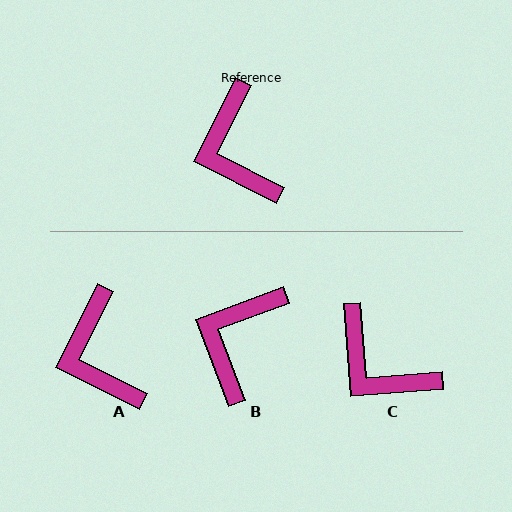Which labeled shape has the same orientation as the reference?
A.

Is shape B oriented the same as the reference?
No, it is off by about 43 degrees.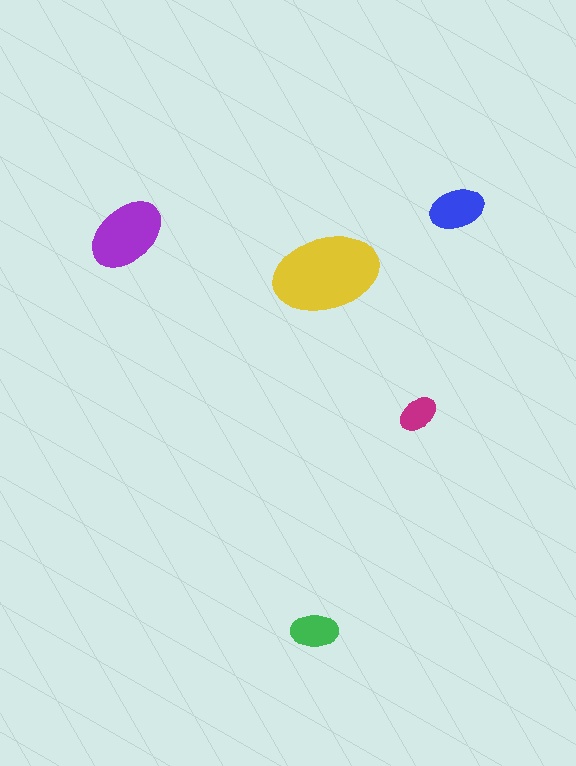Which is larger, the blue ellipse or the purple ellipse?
The purple one.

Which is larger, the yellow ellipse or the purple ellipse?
The yellow one.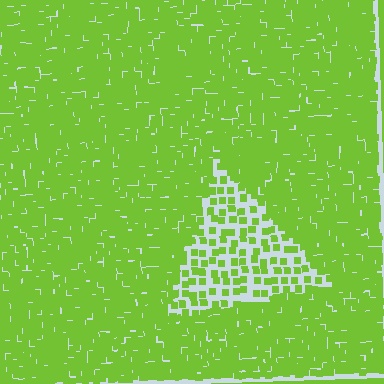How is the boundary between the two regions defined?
The boundary is defined by a change in element density (approximately 2.7x ratio). All elements are the same color, size, and shape.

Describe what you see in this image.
The image contains small lime elements arranged at two different densities. A triangle-shaped region is visible where the elements are less densely packed than the surrounding area.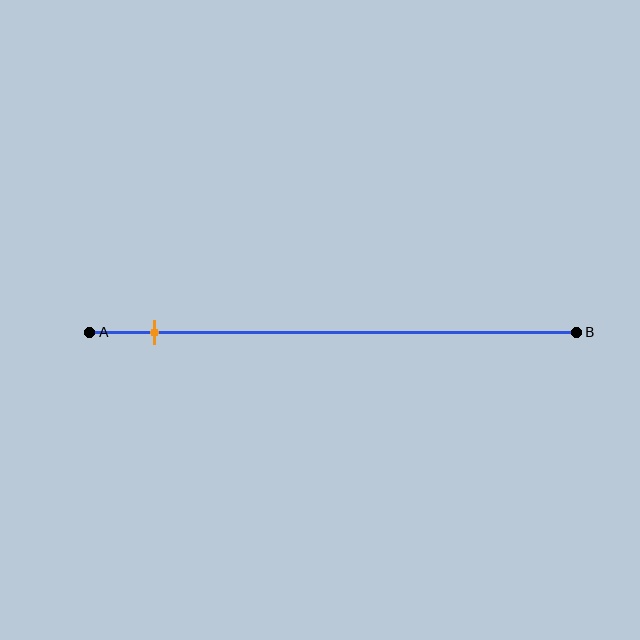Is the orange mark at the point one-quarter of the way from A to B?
No, the mark is at about 15% from A, not at the 25% one-quarter point.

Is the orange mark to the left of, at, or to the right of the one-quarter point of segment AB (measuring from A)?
The orange mark is to the left of the one-quarter point of segment AB.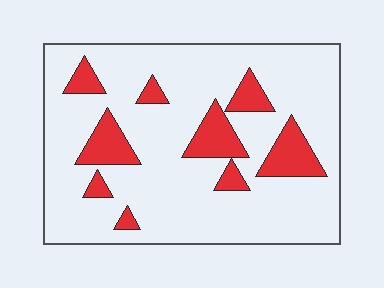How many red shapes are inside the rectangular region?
9.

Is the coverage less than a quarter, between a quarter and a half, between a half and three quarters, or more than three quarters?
Less than a quarter.